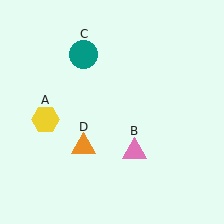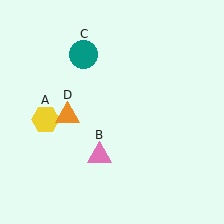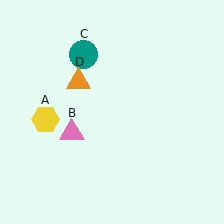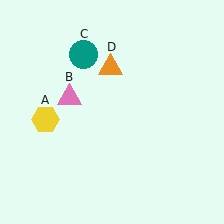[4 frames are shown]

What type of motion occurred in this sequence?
The pink triangle (object B), orange triangle (object D) rotated clockwise around the center of the scene.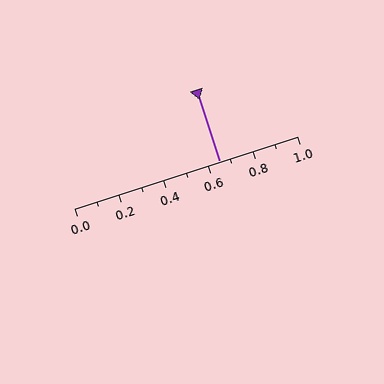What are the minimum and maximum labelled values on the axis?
The axis runs from 0.0 to 1.0.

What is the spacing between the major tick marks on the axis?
The major ticks are spaced 0.2 apart.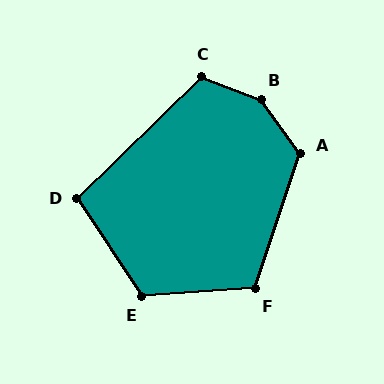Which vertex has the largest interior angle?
B, at approximately 147 degrees.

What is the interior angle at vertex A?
Approximately 125 degrees (obtuse).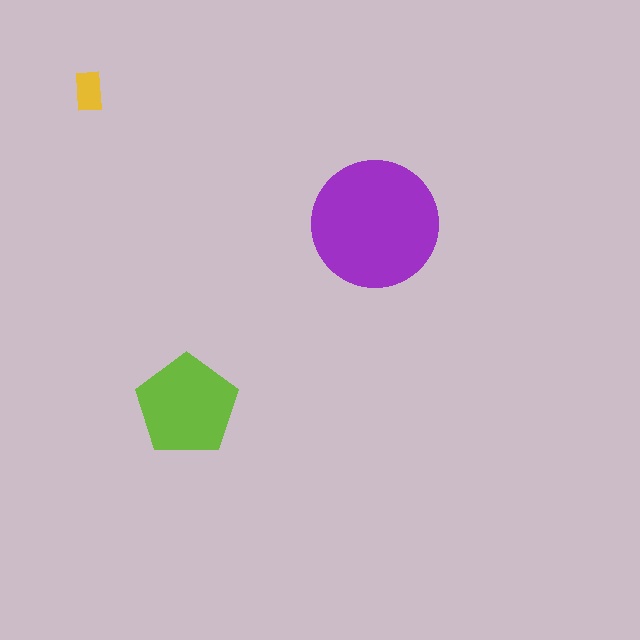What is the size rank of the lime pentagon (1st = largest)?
2nd.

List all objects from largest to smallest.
The purple circle, the lime pentagon, the yellow rectangle.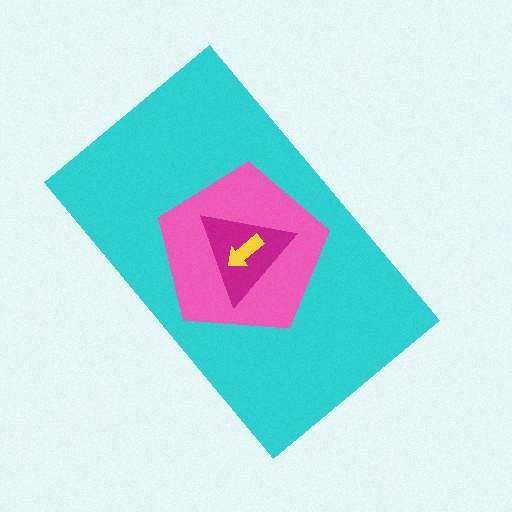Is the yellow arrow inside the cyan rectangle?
Yes.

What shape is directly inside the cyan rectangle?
The pink pentagon.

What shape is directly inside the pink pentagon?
The magenta triangle.